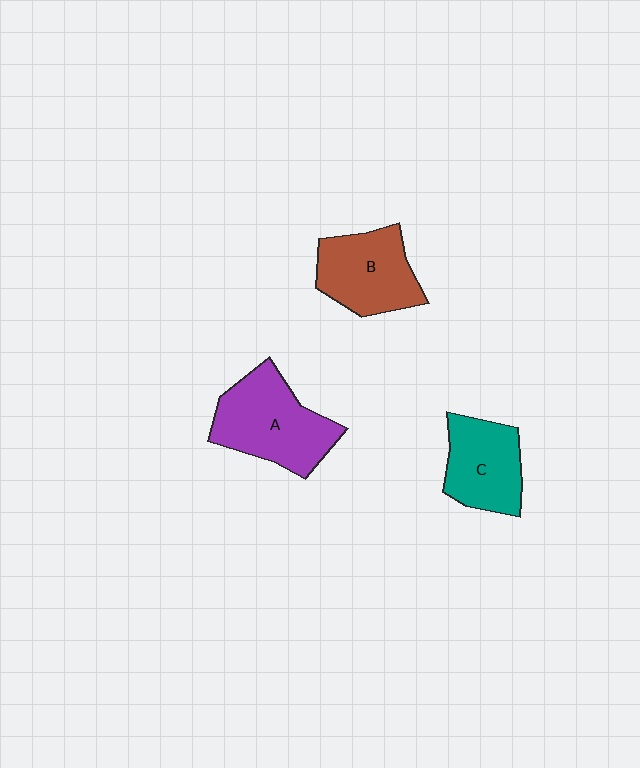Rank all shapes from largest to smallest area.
From largest to smallest: A (purple), B (brown), C (teal).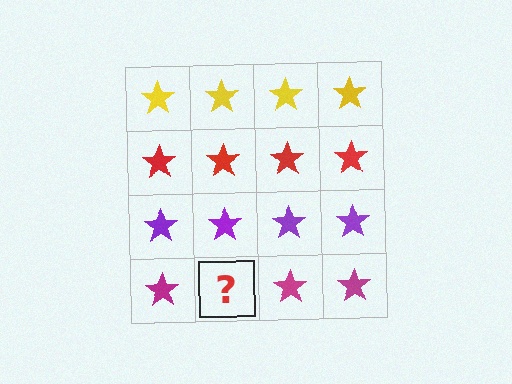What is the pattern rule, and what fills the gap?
The rule is that each row has a consistent color. The gap should be filled with a magenta star.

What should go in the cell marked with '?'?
The missing cell should contain a magenta star.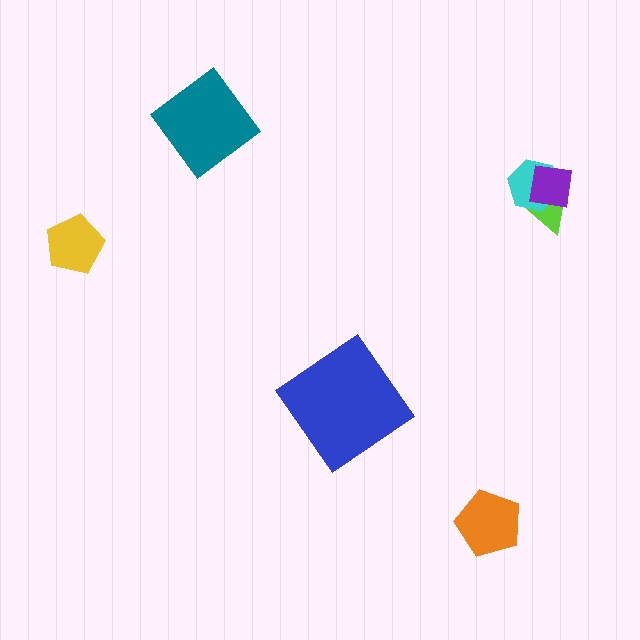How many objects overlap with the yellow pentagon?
0 objects overlap with the yellow pentagon.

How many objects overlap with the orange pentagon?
0 objects overlap with the orange pentagon.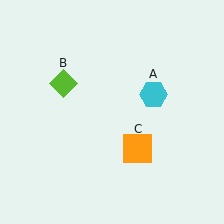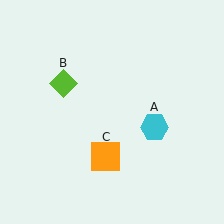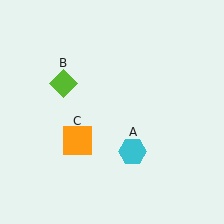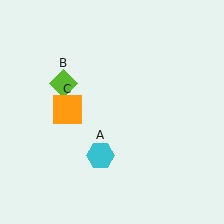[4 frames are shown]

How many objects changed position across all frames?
2 objects changed position: cyan hexagon (object A), orange square (object C).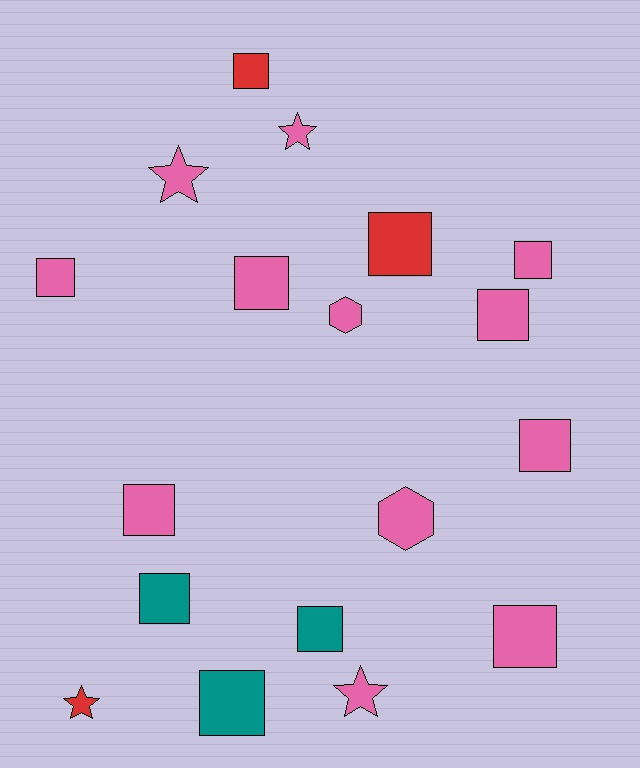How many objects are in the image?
There are 18 objects.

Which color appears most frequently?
Pink, with 12 objects.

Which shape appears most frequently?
Square, with 12 objects.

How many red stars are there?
There is 1 red star.